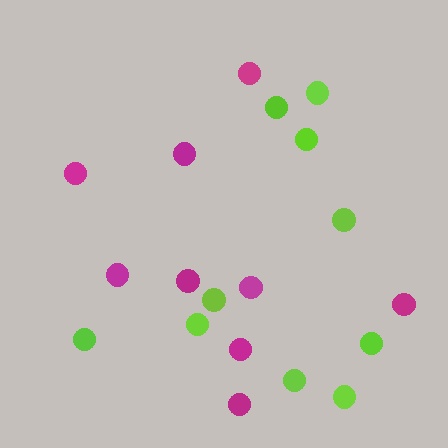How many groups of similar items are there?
There are 2 groups: one group of lime circles (10) and one group of magenta circles (9).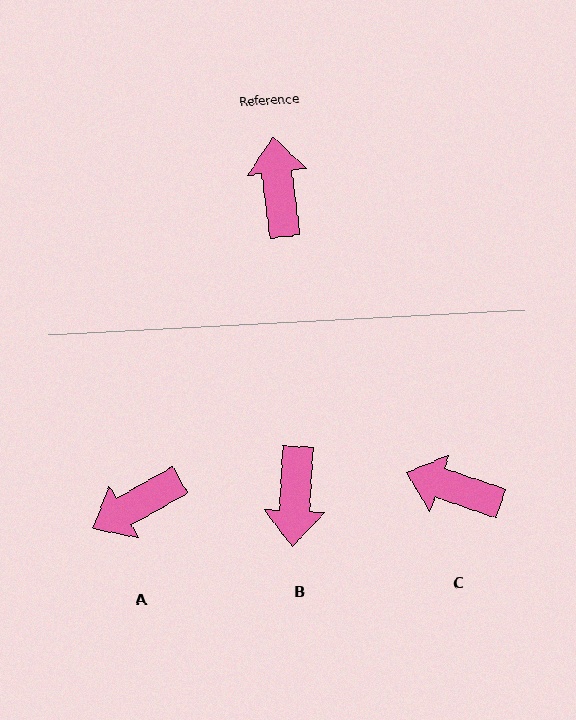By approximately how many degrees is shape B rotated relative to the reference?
Approximately 170 degrees counter-clockwise.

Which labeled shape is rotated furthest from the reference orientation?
B, about 170 degrees away.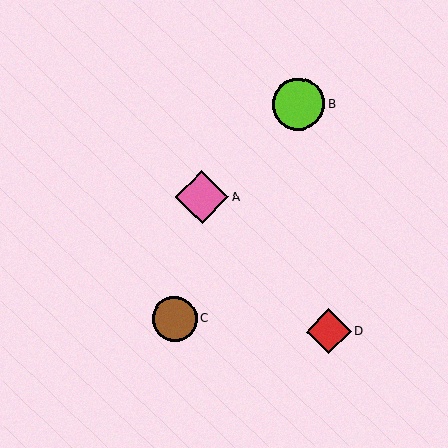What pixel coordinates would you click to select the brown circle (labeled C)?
Click at (174, 319) to select the brown circle C.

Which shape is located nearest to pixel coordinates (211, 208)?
The pink diamond (labeled A) at (202, 197) is nearest to that location.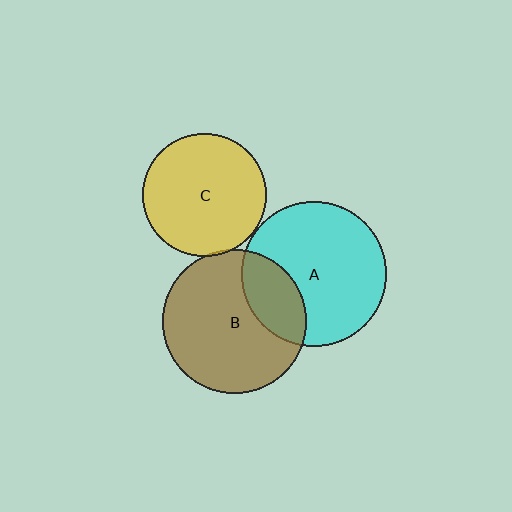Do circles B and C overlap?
Yes.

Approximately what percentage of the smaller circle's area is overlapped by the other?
Approximately 5%.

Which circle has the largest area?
Circle A (cyan).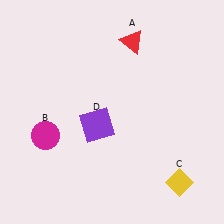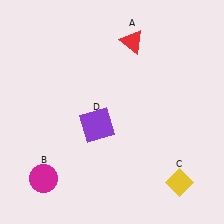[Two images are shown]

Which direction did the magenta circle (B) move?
The magenta circle (B) moved down.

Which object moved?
The magenta circle (B) moved down.